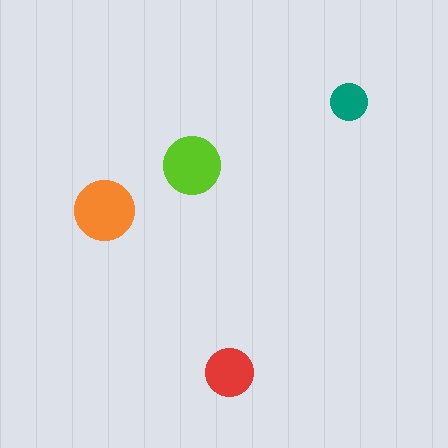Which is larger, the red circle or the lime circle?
The lime one.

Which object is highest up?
The teal circle is topmost.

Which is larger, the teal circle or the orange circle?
The orange one.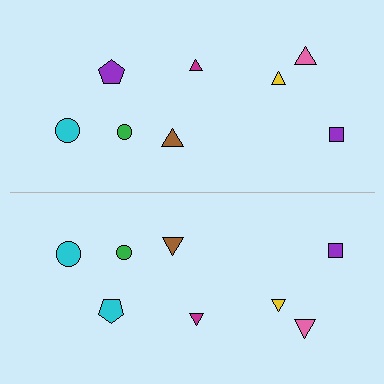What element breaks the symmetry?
The cyan pentagon on the bottom side breaks the symmetry — its mirror counterpart is purple.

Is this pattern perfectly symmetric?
No, the pattern is not perfectly symmetric. The cyan pentagon on the bottom side breaks the symmetry — its mirror counterpart is purple.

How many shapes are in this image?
There are 16 shapes in this image.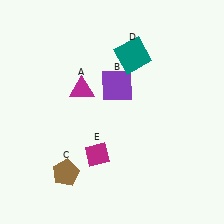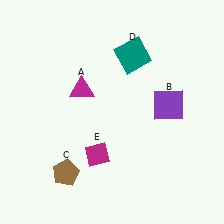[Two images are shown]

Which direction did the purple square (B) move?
The purple square (B) moved right.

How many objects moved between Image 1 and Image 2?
1 object moved between the two images.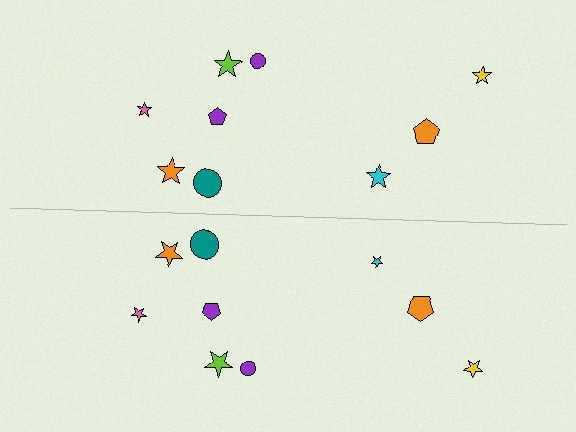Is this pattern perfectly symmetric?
No, the pattern is not perfectly symmetric. The cyan star on the bottom side has a different size than its mirror counterpart.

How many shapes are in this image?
There are 18 shapes in this image.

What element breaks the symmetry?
The cyan star on the bottom side has a different size than its mirror counterpart.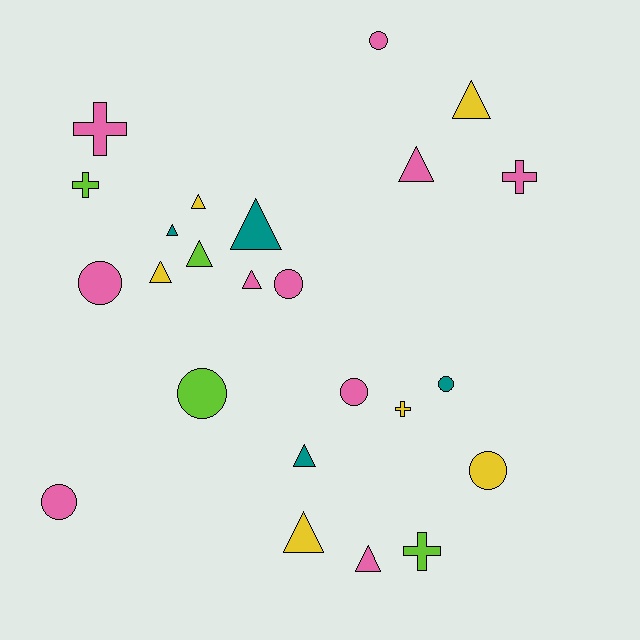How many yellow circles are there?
There is 1 yellow circle.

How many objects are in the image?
There are 24 objects.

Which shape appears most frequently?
Triangle, with 11 objects.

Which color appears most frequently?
Pink, with 10 objects.